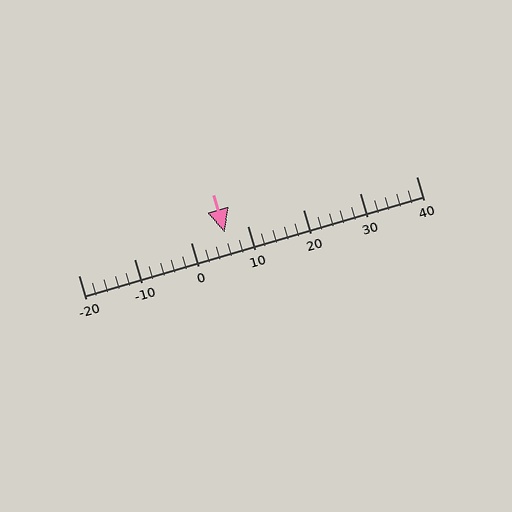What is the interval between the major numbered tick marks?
The major tick marks are spaced 10 units apart.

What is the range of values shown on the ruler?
The ruler shows values from -20 to 40.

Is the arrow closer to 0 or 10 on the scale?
The arrow is closer to 10.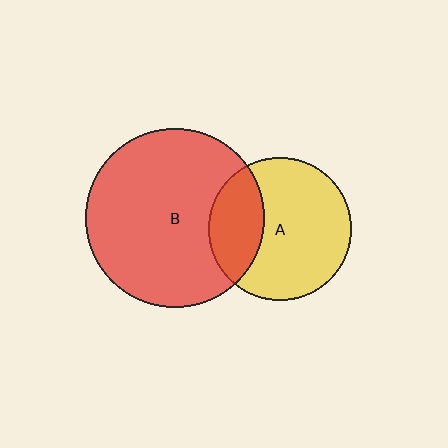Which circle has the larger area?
Circle B (red).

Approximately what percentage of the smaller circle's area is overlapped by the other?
Approximately 30%.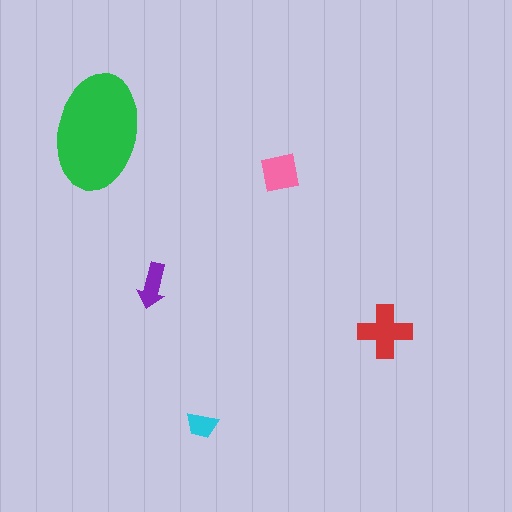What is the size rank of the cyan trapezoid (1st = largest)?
5th.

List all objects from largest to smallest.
The green ellipse, the red cross, the pink square, the purple arrow, the cyan trapezoid.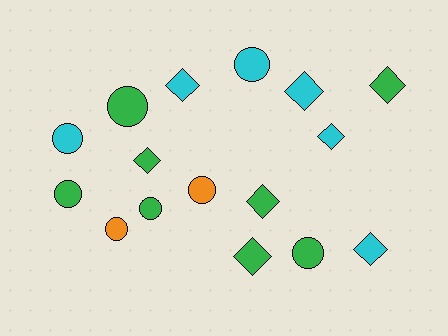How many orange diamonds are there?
There are no orange diamonds.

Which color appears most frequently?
Green, with 8 objects.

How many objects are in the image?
There are 16 objects.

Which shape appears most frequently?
Circle, with 8 objects.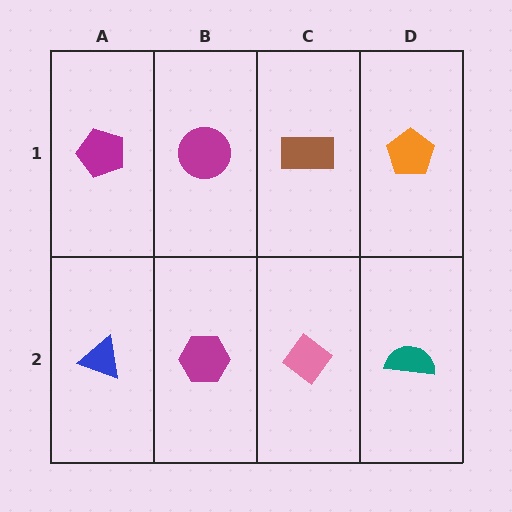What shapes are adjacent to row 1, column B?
A magenta hexagon (row 2, column B), a magenta pentagon (row 1, column A), a brown rectangle (row 1, column C).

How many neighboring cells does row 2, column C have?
3.